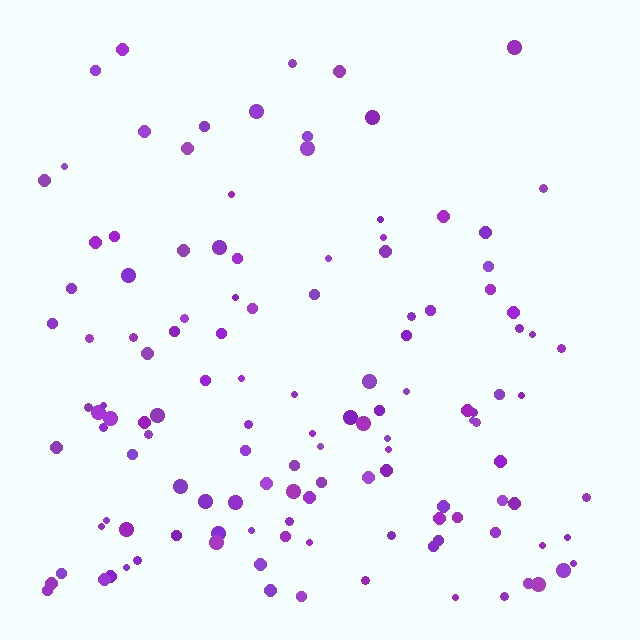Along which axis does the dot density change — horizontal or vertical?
Vertical.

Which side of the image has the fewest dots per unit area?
The top.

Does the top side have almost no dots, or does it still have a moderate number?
Still a moderate number, just noticeably fewer than the bottom.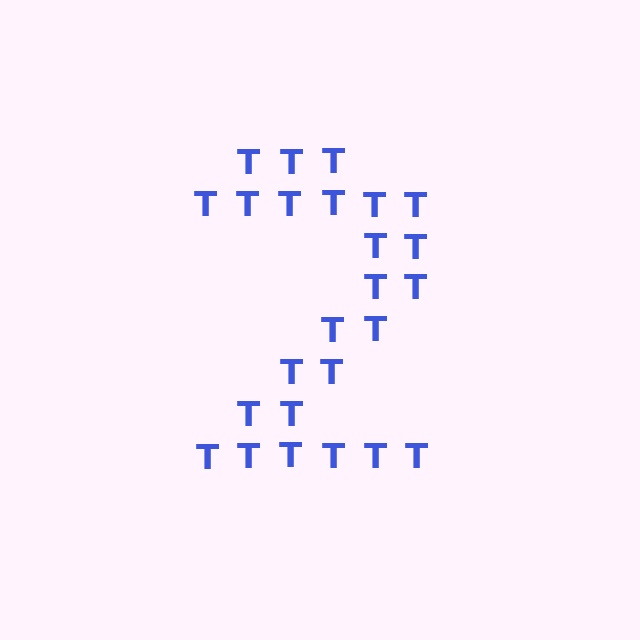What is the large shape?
The large shape is the digit 2.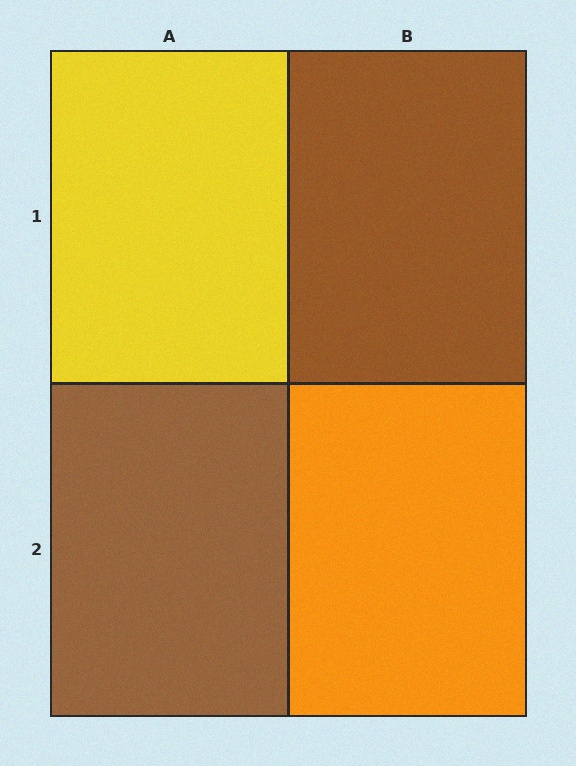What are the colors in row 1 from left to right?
Yellow, brown.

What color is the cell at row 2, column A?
Brown.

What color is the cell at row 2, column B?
Orange.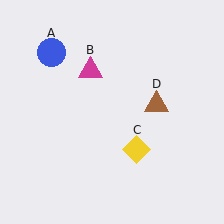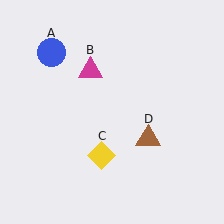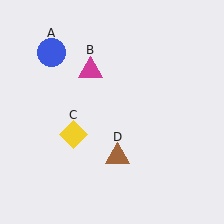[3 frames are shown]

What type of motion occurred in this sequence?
The yellow diamond (object C), brown triangle (object D) rotated clockwise around the center of the scene.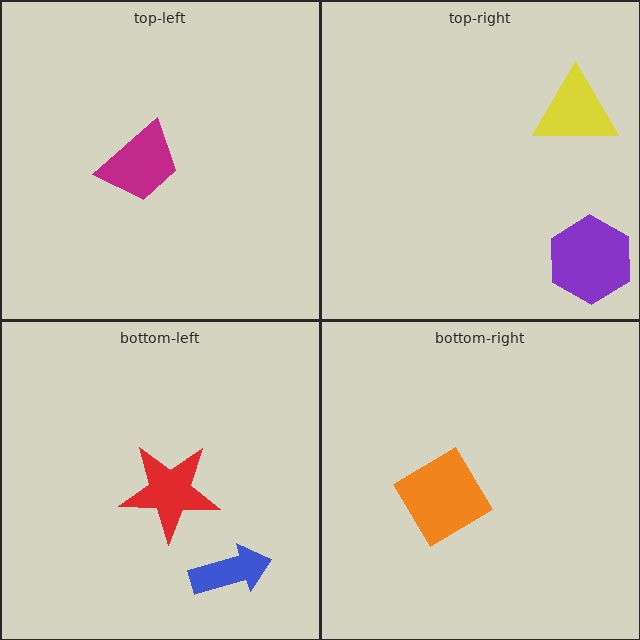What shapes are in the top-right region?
The purple hexagon, the yellow triangle.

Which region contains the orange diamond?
The bottom-right region.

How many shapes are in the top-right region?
2.